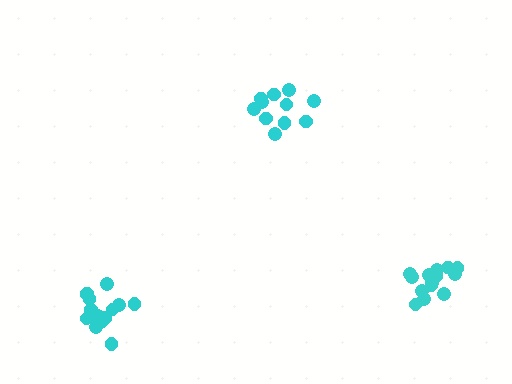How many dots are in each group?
Group 1: 11 dots, Group 2: 14 dots, Group 3: 16 dots (41 total).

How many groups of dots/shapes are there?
There are 3 groups.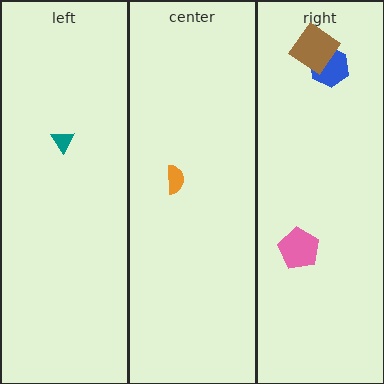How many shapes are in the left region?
1.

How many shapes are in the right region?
3.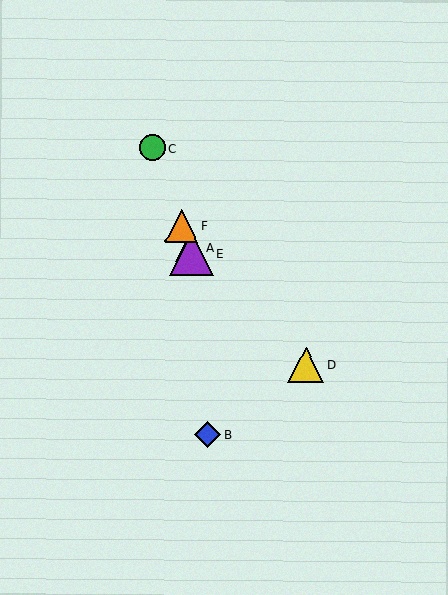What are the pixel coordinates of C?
Object C is at (152, 148).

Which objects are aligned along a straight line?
Objects A, C, E, F are aligned along a straight line.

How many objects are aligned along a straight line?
4 objects (A, C, E, F) are aligned along a straight line.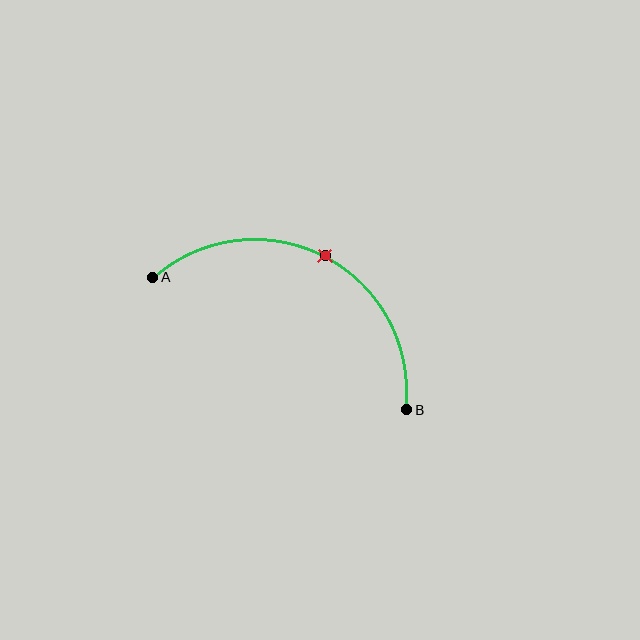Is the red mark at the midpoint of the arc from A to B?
Yes. The red mark lies on the arc at equal arc-length from both A and B — it is the arc midpoint.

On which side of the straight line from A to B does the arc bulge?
The arc bulges above the straight line connecting A and B.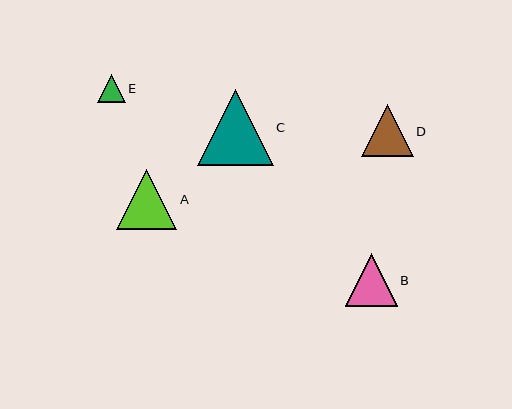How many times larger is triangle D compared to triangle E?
Triangle D is approximately 1.9 times the size of triangle E.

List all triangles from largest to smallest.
From largest to smallest: C, A, B, D, E.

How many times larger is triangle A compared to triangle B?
Triangle A is approximately 1.2 times the size of triangle B.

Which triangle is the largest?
Triangle C is the largest with a size of approximately 76 pixels.